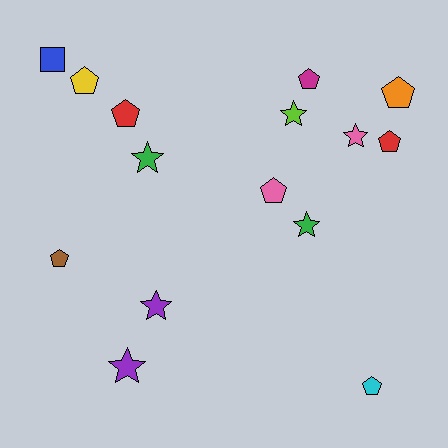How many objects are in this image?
There are 15 objects.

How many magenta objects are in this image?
There is 1 magenta object.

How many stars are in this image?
There are 6 stars.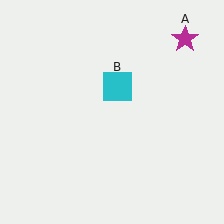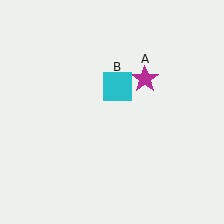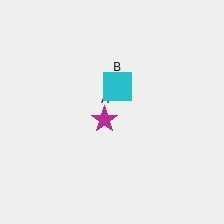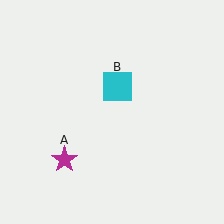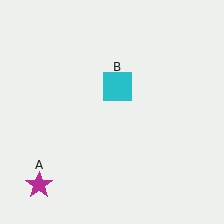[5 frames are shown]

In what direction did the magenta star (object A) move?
The magenta star (object A) moved down and to the left.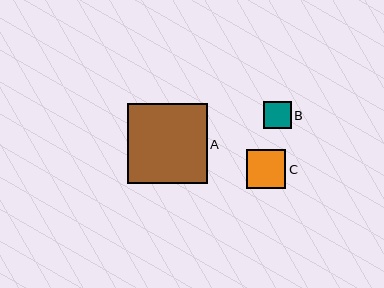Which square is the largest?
Square A is the largest with a size of approximately 80 pixels.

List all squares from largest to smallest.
From largest to smallest: A, C, B.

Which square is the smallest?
Square B is the smallest with a size of approximately 27 pixels.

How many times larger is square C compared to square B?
Square C is approximately 1.4 times the size of square B.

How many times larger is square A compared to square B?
Square A is approximately 2.9 times the size of square B.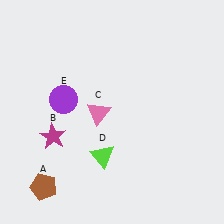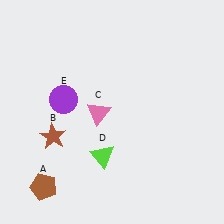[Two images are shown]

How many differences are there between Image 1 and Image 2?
There is 1 difference between the two images.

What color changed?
The star (B) changed from magenta in Image 1 to brown in Image 2.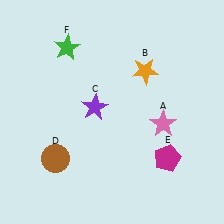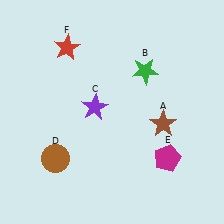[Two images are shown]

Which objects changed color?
A changed from pink to brown. B changed from orange to green. F changed from green to red.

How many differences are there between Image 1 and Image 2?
There are 3 differences between the two images.